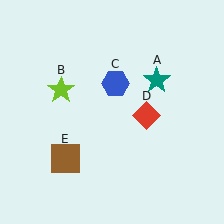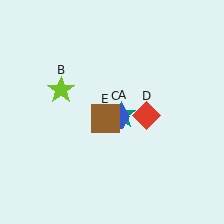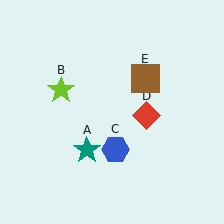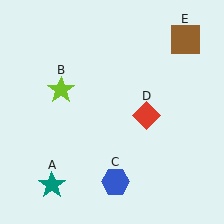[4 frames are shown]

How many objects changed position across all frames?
3 objects changed position: teal star (object A), blue hexagon (object C), brown square (object E).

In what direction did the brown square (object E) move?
The brown square (object E) moved up and to the right.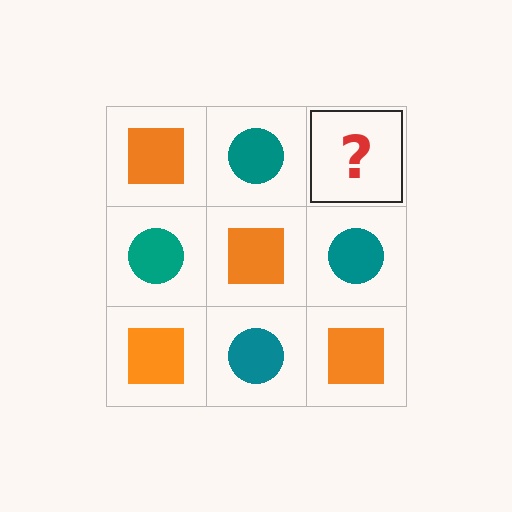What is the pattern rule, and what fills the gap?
The rule is that it alternates orange square and teal circle in a checkerboard pattern. The gap should be filled with an orange square.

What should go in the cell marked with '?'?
The missing cell should contain an orange square.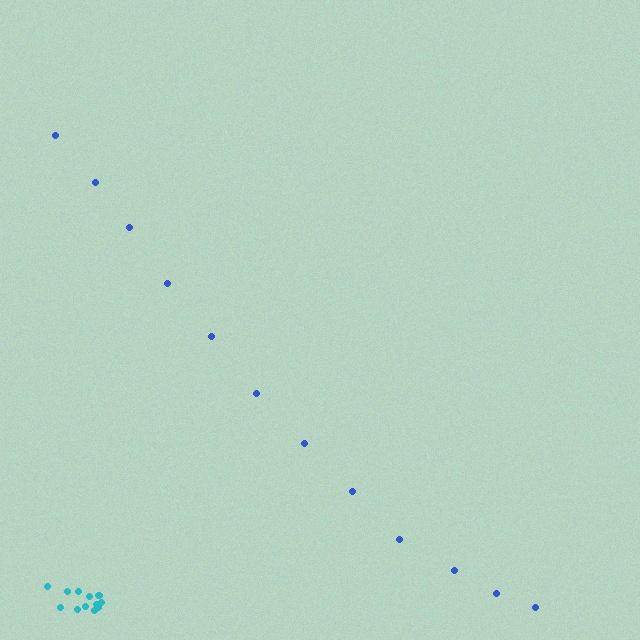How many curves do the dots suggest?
There are 2 distinct paths.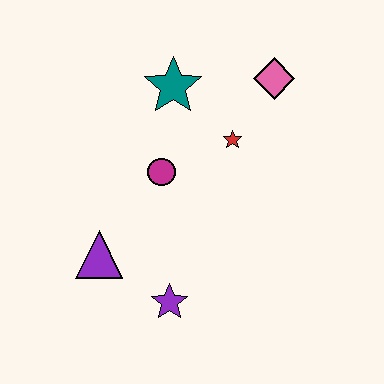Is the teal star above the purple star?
Yes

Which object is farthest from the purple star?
The pink diamond is farthest from the purple star.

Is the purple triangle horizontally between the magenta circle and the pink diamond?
No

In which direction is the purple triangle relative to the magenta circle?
The purple triangle is below the magenta circle.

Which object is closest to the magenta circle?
The red star is closest to the magenta circle.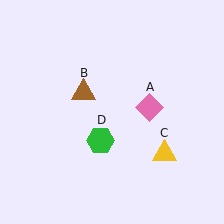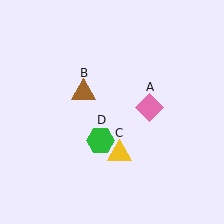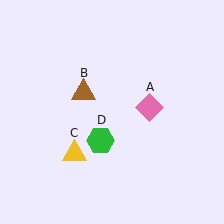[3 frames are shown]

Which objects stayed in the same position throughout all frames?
Pink diamond (object A) and brown triangle (object B) and green hexagon (object D) remained stationary.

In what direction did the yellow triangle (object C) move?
The yellow triangle (object C) moved left.